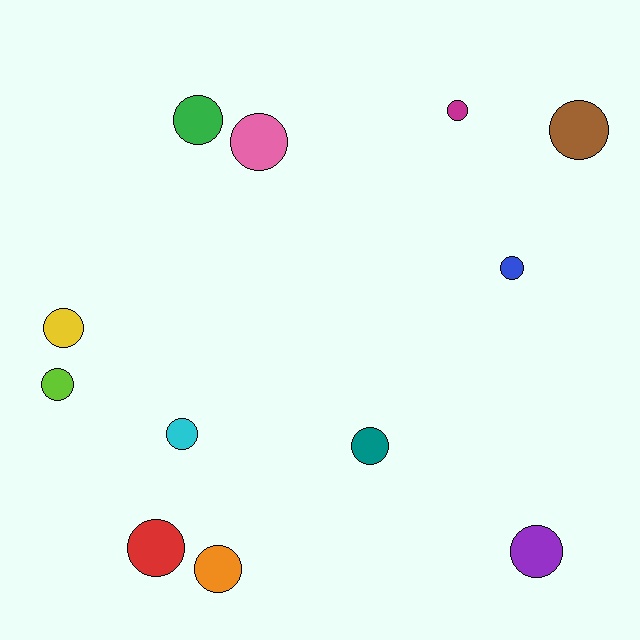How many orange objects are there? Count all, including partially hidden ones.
There is 1 orange object.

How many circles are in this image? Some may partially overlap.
There are 12 circles.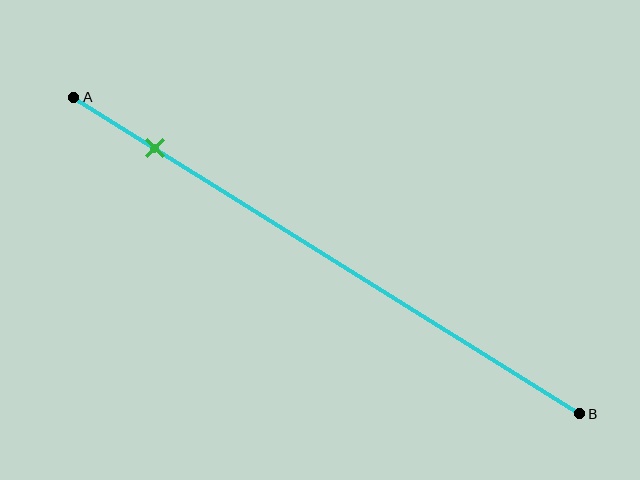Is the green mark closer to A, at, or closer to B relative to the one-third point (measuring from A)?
The green mark is closer to point A than the one-third point of segment AB.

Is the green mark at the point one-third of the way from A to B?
No, the mark is at about 15% from A, not at the 33% one-third point.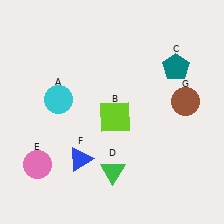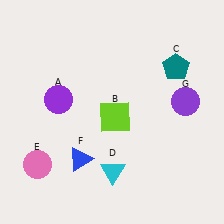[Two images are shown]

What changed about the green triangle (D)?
In Image 1, D is green. In Image 2, it changed to cyan.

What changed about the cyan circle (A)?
In Image 1, A is cyan. In Image 2, it changed to purple.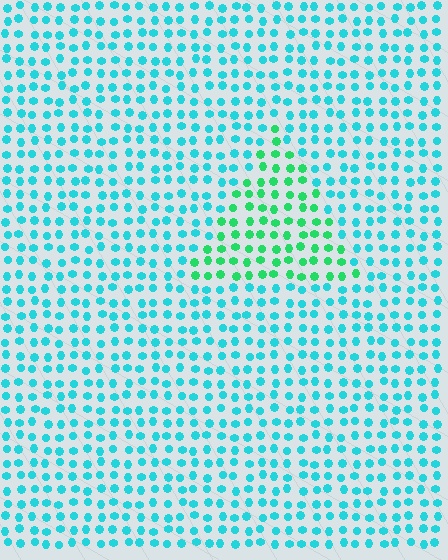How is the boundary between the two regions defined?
The boundary is defined purely by a slight shift in hue (about 41 degrees). Spacing, size, and orientation are identical on both sides.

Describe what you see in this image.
The image is filled with small cyan elements in a uniform arrangement. A triangle-shaped region is visible where the elements are tinted to a slightly different hue, forming a subtle color boundary.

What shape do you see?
I see a triangle.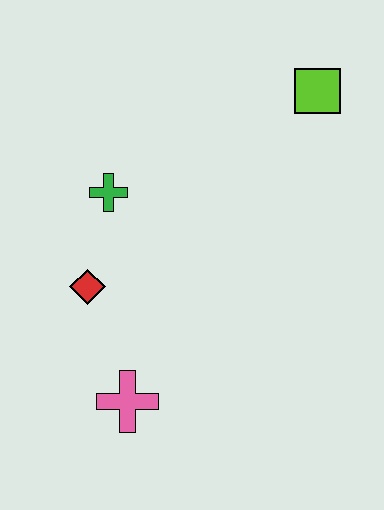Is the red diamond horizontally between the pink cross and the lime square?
No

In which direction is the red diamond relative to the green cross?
The red diamond is below the green cross.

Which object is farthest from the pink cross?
The lime square is farthest from the pink cross.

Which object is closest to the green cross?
The red diamond is closest to the green cross.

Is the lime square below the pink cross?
No